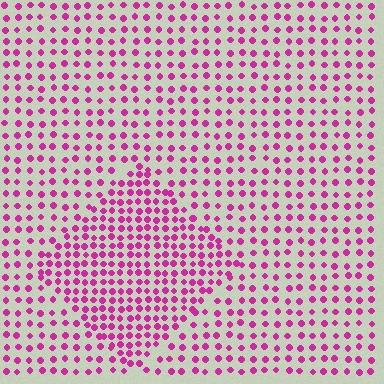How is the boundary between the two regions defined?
The boundary is defined by a change in element density (approximately 1.7x ratio). All elements are the same color, size, and shape.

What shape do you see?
I see a diamond.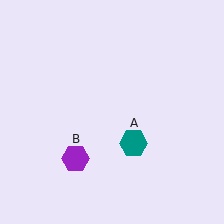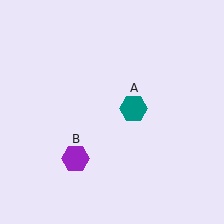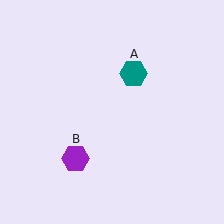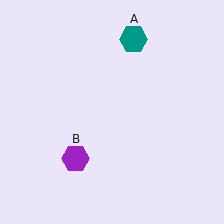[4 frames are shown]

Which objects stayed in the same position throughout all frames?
Purple hexagon (object B) remained stationary.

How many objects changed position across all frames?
1 object changed position: teal hexagon (object A).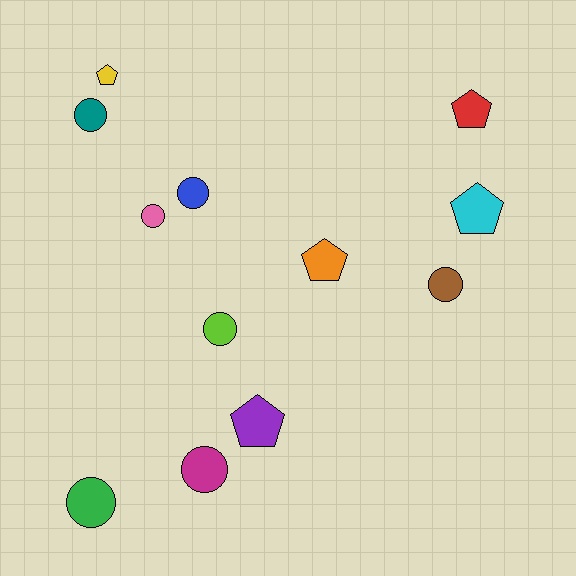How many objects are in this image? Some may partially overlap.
There are 12 objects.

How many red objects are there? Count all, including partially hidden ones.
There is 1 red object.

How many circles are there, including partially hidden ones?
There are 7 circles.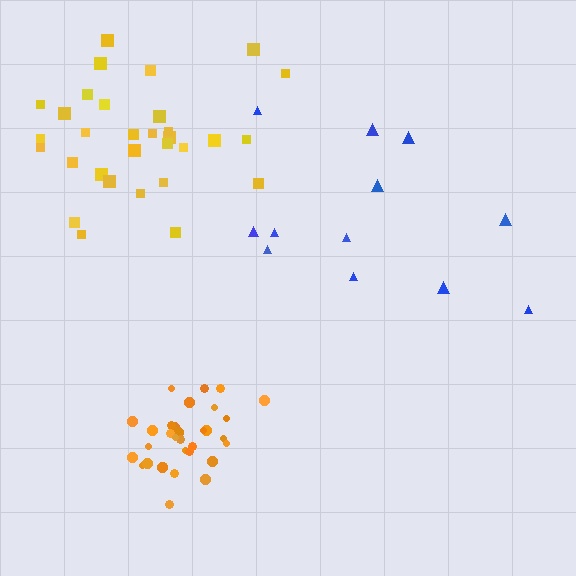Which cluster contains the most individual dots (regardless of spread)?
Orange (34).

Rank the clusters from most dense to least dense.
orange, yellow, blue.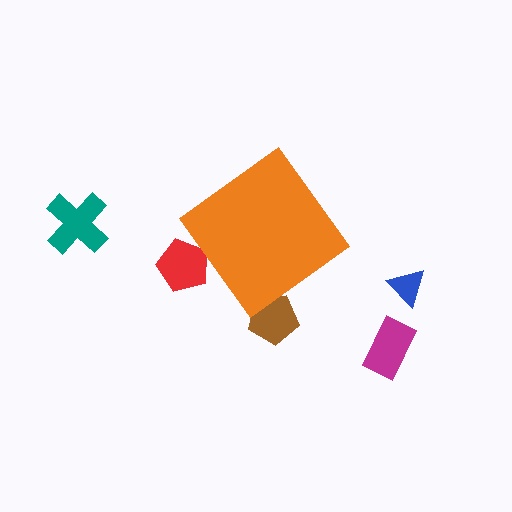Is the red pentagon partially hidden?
Yes, the red pentagon is partially hidden behind the orange diamond.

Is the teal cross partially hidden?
No, the teal cross is fully visible.